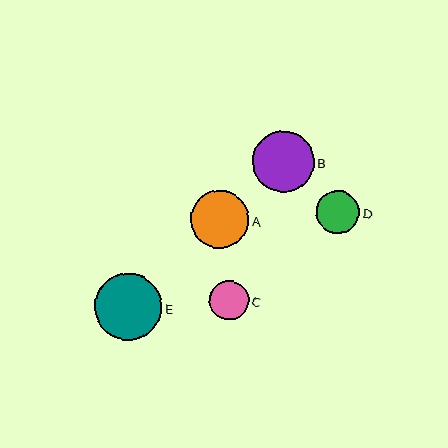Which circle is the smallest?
Circle C is the smallest with a size of approximately 39 pixels.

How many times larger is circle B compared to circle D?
Circle B is approximately 1.4 times the size of circle D.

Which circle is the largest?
Circle E is the largest with a size of approximately 67 pixels.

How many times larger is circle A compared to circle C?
Circle A is approximately 1.5 times the size of circle C.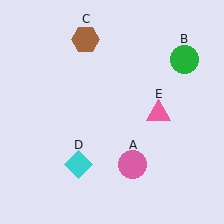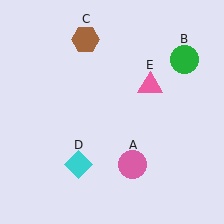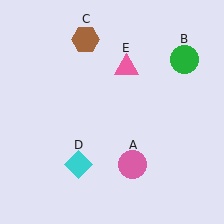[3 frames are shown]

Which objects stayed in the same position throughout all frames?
Pink circle (object A) and green circle (object B) and brown hexagon (object C) and cyan diamond (object D) remained stationary.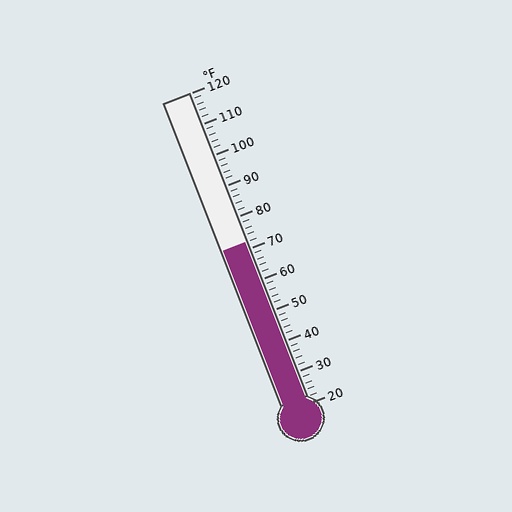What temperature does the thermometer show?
The thermometer shows approximately 72°F.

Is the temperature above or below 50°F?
The temperature is above 50°F.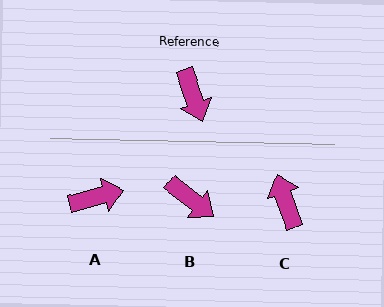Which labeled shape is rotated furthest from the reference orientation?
C, about 180 degrees away.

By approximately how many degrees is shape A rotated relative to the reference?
Approximately 85 degrees counter-clockwise.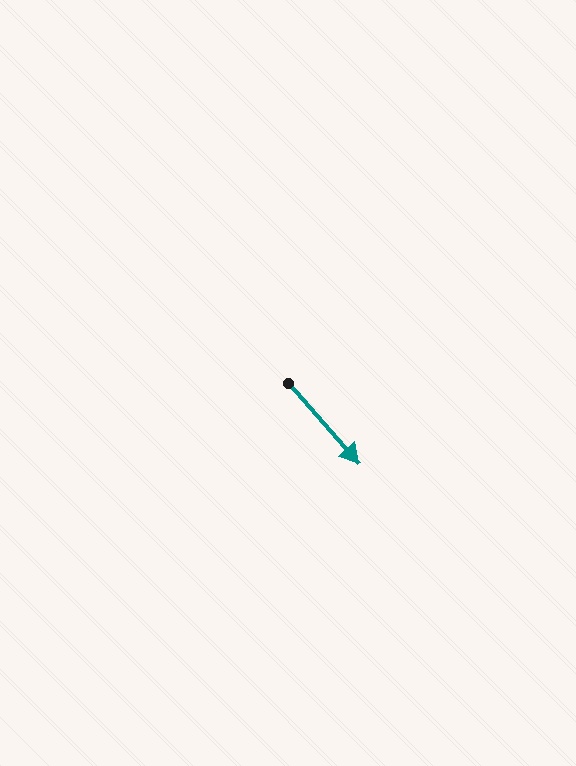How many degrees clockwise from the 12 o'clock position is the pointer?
Approximately 139 degrees.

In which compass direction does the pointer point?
Southeast.